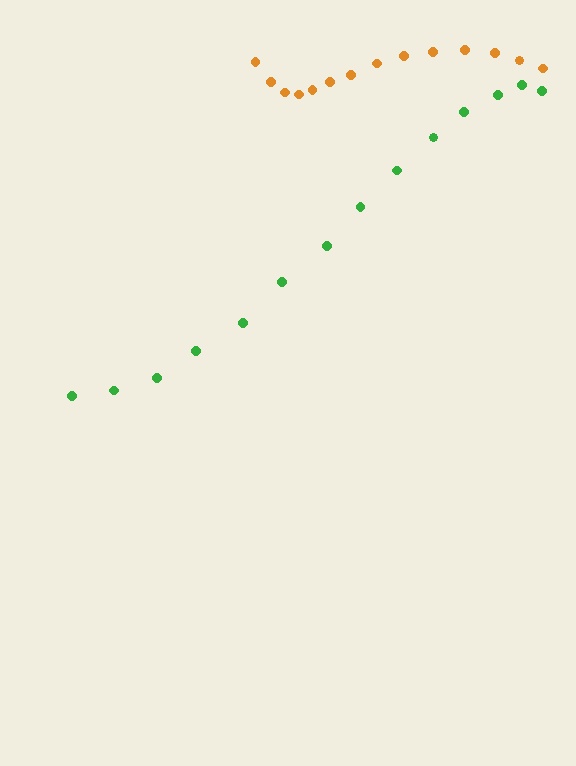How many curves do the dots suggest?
There are 2 distinct paths.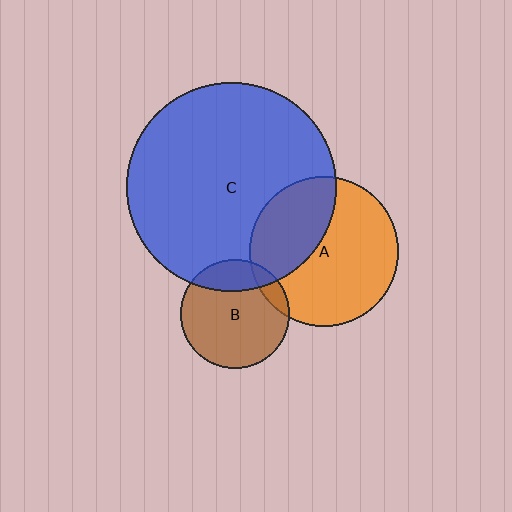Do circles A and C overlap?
Yes.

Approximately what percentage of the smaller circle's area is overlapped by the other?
Approximately 35%.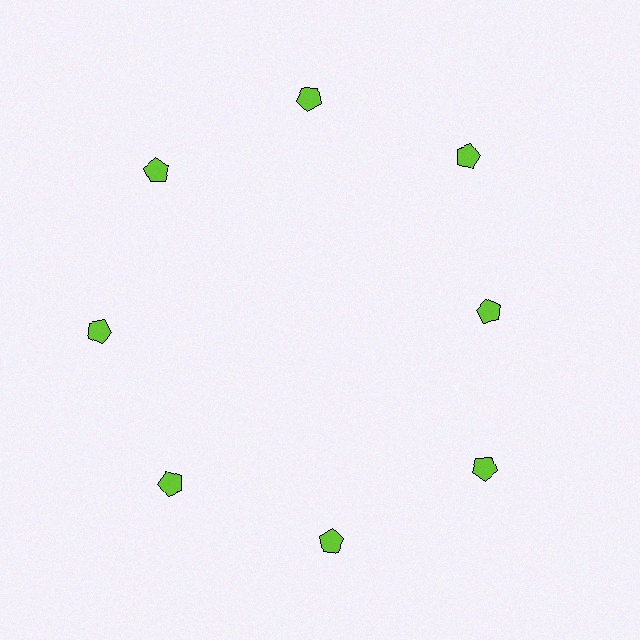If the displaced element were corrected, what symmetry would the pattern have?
It would have 8-fold rotational symmetry — the pattern would map onto itself every 45 degrees.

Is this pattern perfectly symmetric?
No. The 8 lime pentagons are arranged in a ring, but one element near the 3 o'clock position is pulled inward toward the center, breaking the 8-fold rotational symmetry.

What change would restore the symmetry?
The symmetry would be restored by moving it outward, back onto the ring so that all 8 pentagons sit at equal angles and equal distance from the center.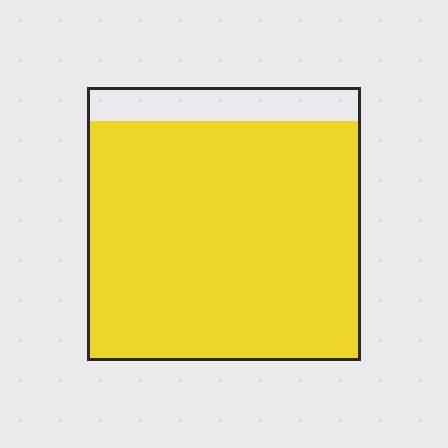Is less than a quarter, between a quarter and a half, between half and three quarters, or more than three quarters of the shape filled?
More than three quarters.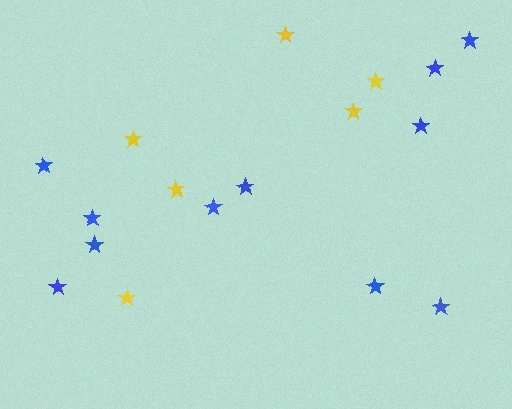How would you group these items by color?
There are 2 groups: one group of blue stars (11) and one group of yellow stars (6).